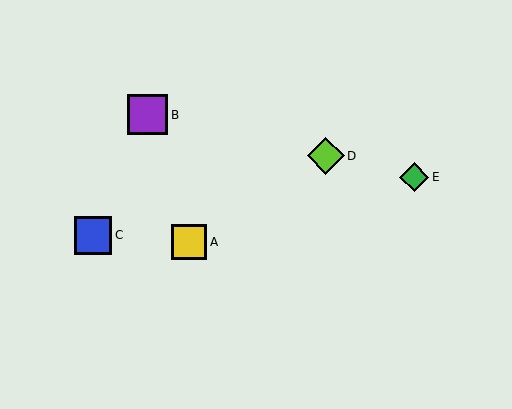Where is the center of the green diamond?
The center of the green diamond is at (414, 177).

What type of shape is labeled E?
Shape E is a green diamond.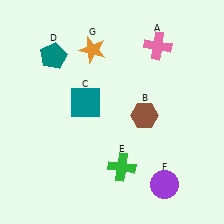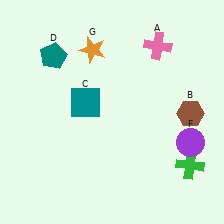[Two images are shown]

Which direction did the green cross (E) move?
The green cross (E) moved right.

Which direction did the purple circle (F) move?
The purple circle (F) moved up.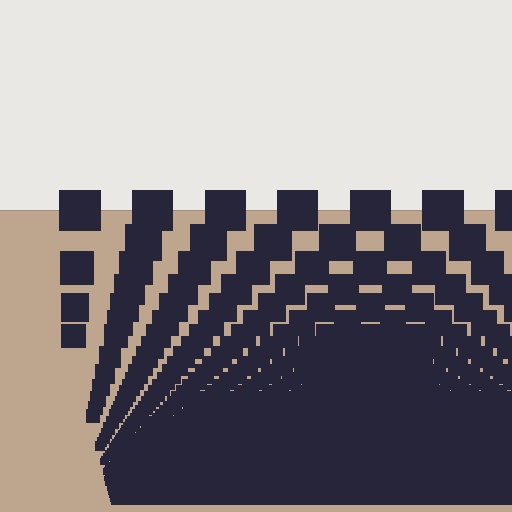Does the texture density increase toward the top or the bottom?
Density increases toward the bottom.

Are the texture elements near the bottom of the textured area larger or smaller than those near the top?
Smaller. The gradient is inverted — elements near the bottom are smaller and denser.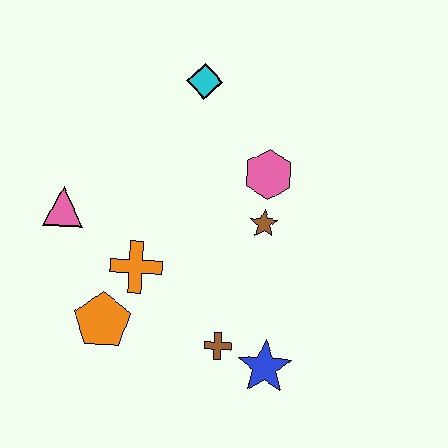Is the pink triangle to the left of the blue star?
Yes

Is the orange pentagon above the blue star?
Yes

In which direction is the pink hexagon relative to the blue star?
The pink hexagon is above the blue star.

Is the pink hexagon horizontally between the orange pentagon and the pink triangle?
No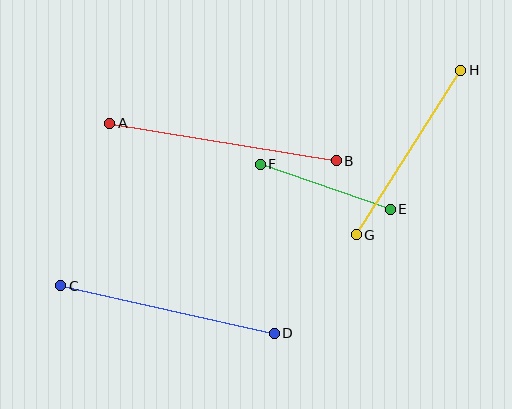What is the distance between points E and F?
The distance is approximately 137 pixels.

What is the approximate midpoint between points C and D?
The midpoint is at approximately (168, 310) pixels.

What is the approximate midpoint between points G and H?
The midpoint is at approximately (409, 152) pixels.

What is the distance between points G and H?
The distance is approximately 195 pixels.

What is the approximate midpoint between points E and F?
The midpoint is at approximately (325, 187) pixels.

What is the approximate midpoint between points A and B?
The midpoint is at approximately (223, 142) pixels.